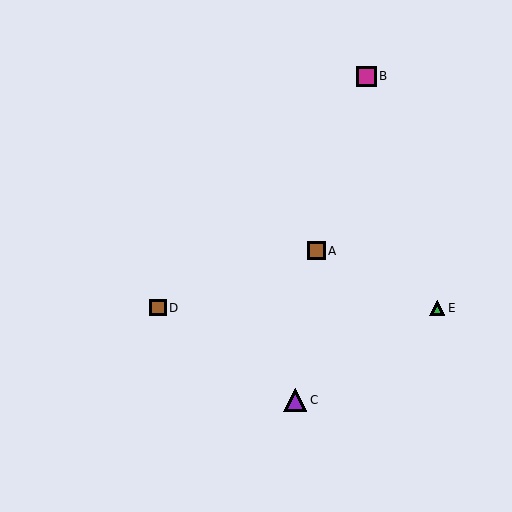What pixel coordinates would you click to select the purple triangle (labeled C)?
Click at (295, 400) to select the purple triangle C.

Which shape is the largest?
The purple triangle (labeled C) is the largest.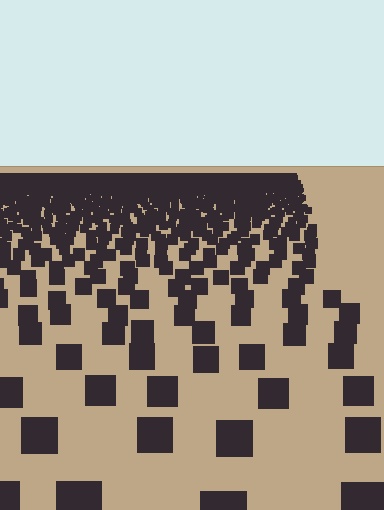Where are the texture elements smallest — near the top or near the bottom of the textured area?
Near the top.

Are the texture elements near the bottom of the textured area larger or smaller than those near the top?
Larger. Near the bottom, elements are closer to the viewer and appear at a bigger on-screen size.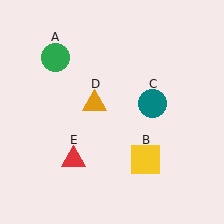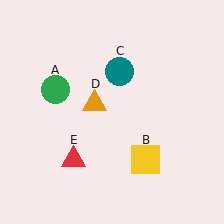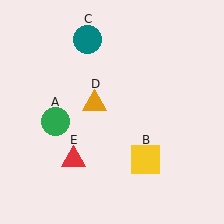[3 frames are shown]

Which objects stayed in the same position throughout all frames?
Yellow square (object B) and orange triangle (object D) and red triangle (object E) remained stationary.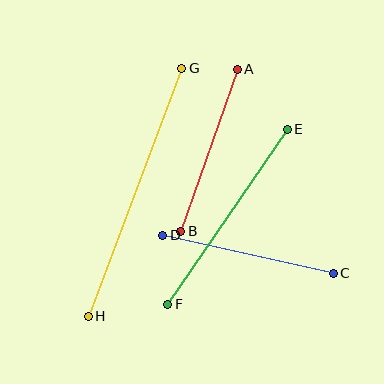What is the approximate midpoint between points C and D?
The midpoint is at approximately (248, 254) pixels.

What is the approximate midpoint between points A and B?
The midpoint is at approximately (209, 150) pixels.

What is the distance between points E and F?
The distance is approximately 212 pixels.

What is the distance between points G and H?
The distance is approximately 265 pixels.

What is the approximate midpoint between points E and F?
The midpoint is at approximately (228, 217) pixels.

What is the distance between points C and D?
The distance is approximately 175 pixels.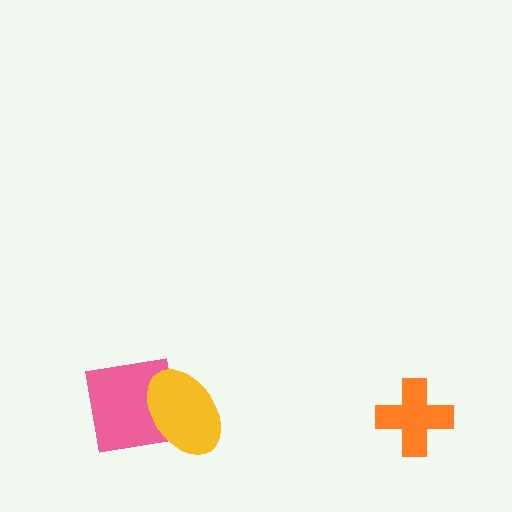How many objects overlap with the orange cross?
0 objects overlap with the orange cross.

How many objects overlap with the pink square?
1 object overlaps with the pink square.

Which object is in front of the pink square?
The yellow ellipse is in front of the pink square.